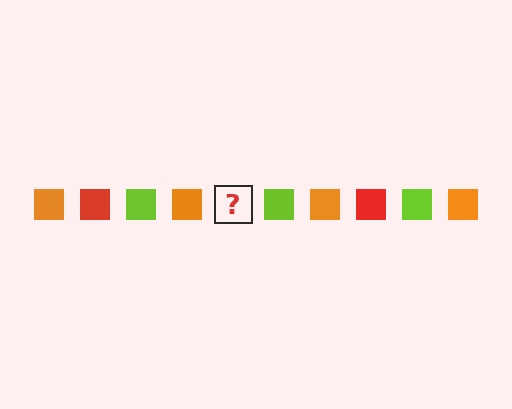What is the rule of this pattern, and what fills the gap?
The rule is that the pattern cycles through orange, red, lime squares. The gap should be filled with a red square.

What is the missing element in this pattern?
The missing element is a red square.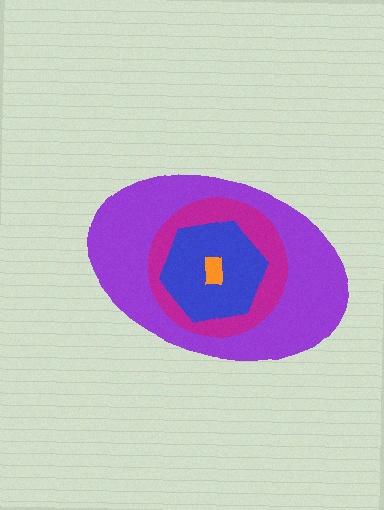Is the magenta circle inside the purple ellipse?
Yes.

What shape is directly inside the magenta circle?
The blue hexagon.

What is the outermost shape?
The purple ellipse.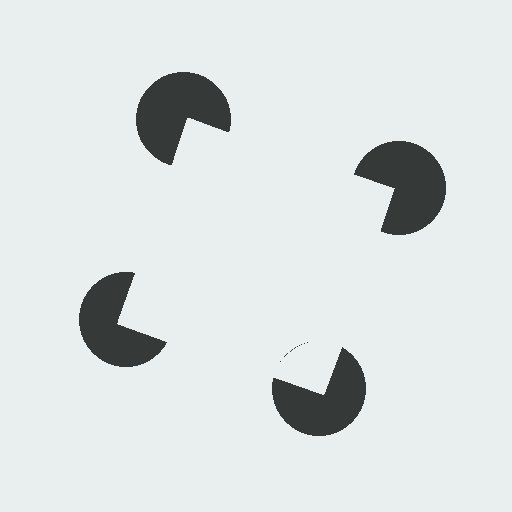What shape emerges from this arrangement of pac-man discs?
An illusory square — its edges are inferred from the aligned wedge cuts in the pac-man discs, not physically drawn.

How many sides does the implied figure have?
4 sides.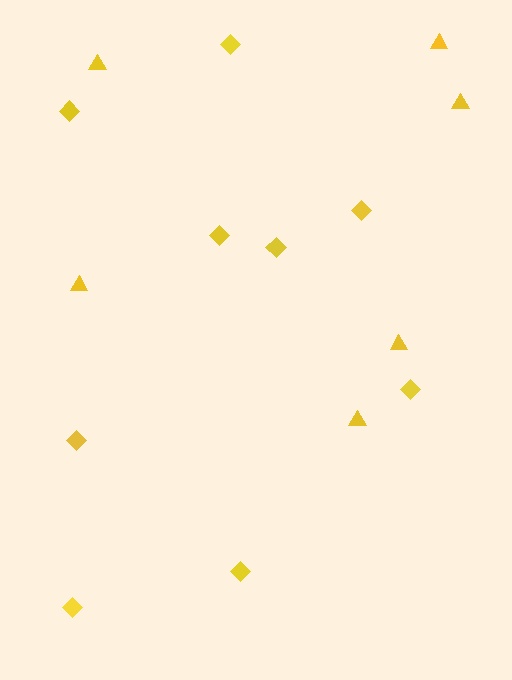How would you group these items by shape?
There are 2 groups: one group of triangles (6) and one group of diamonds (9).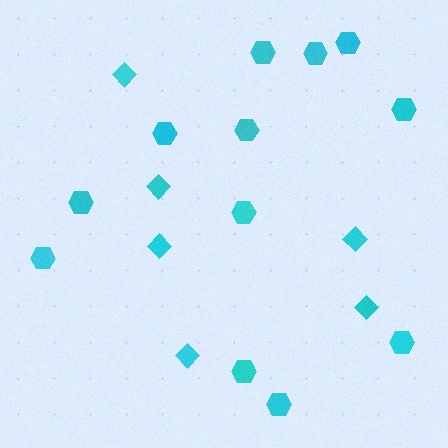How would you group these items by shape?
There are 2 groups: one group of diamonds (6) and one group of hexagons (12).